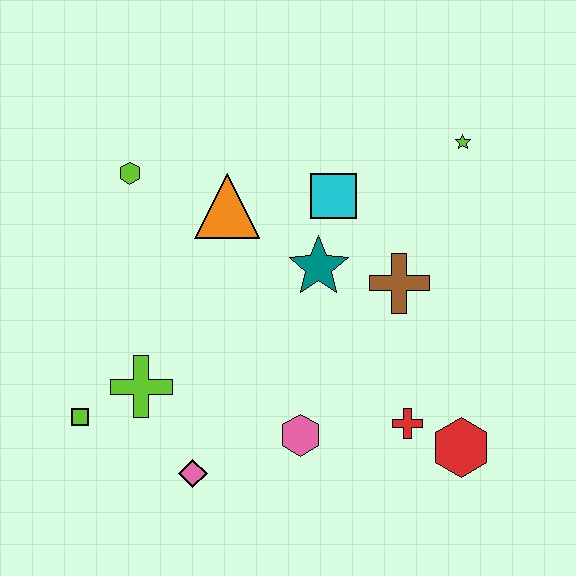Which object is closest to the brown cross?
The teal star is closest to the brown cross.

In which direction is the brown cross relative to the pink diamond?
The brown cross is to the right of the pink diamond.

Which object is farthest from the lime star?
The lime square is farthest from the lime star.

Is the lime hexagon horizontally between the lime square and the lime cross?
Yes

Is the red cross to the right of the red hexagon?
No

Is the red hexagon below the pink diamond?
No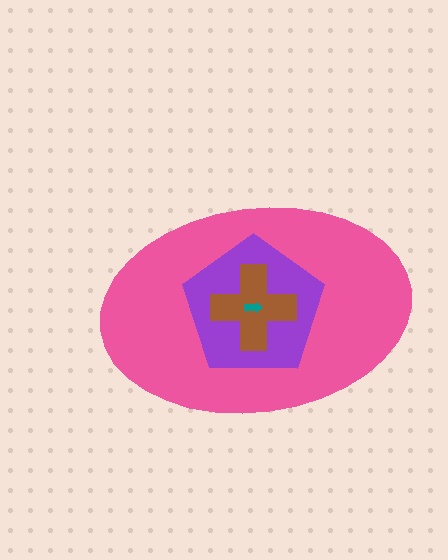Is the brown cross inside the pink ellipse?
Yes.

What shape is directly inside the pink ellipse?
The purple pentagon.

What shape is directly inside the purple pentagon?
The brown cross.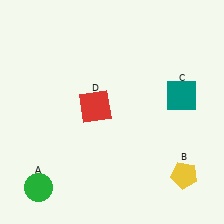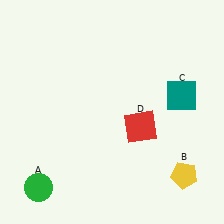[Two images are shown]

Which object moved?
The red square (D) moved right.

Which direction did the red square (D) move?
The red square (D) moved right.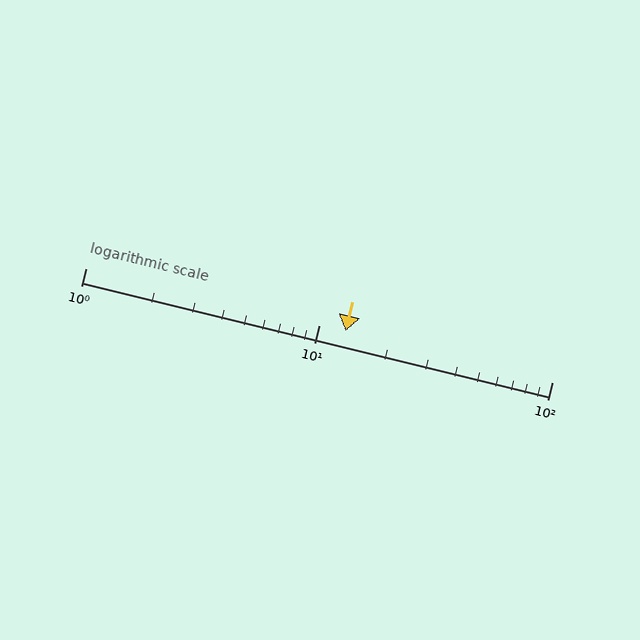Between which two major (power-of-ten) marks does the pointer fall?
The pointer is between 10 and 100.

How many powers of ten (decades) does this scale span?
The scale spans 2 decades, from 1 to 100.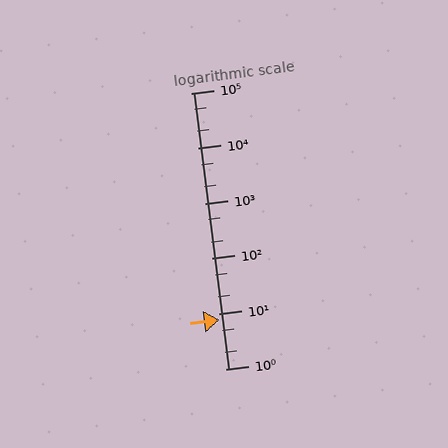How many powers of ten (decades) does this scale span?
The scale spans 5 decades, from 1 to 100000.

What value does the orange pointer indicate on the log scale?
The pointer indicates approximately 7.9.